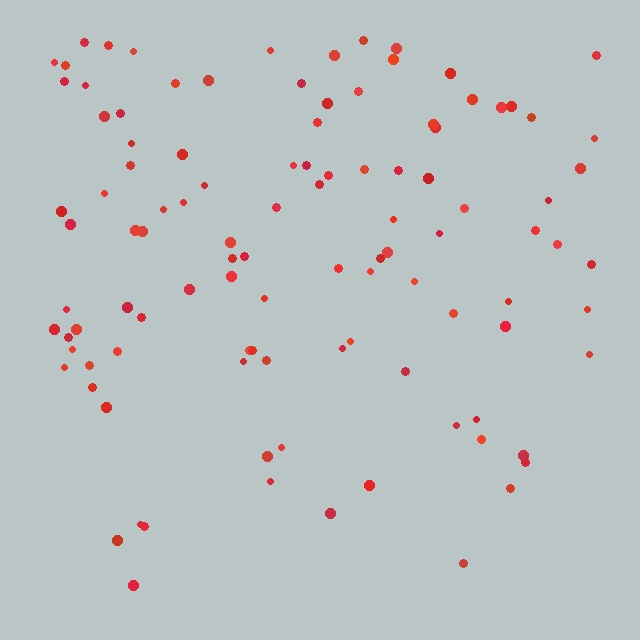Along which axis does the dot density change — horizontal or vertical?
Vertical.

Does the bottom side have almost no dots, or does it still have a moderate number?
Still a moderate number, just noticeably fewer than the top.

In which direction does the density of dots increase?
From bottom to top, with the top side densest.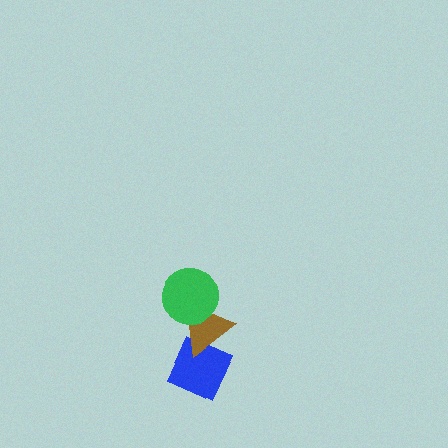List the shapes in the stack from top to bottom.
From top to bottom: the green circle, the brown triangle, the blue diamond.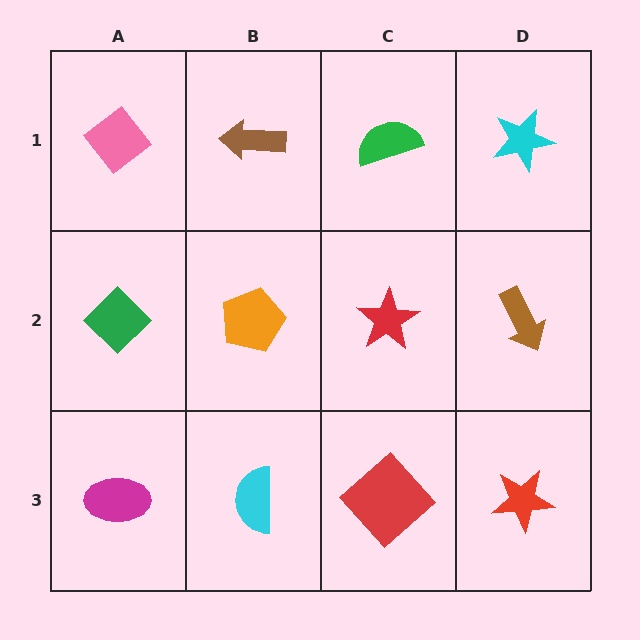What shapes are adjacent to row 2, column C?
A green semicircle (row 1, column C), a red diamond (row 3, column C), an orange pentagon (row 2, column B), a brown arrow (row 2, column D).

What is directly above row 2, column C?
A green semicircle.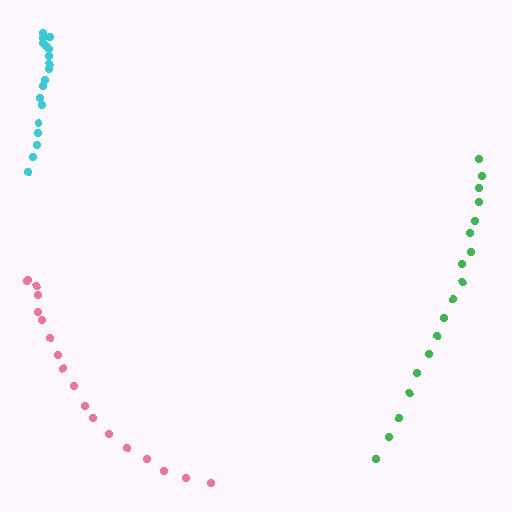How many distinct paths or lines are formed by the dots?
There are 3 distinct paths.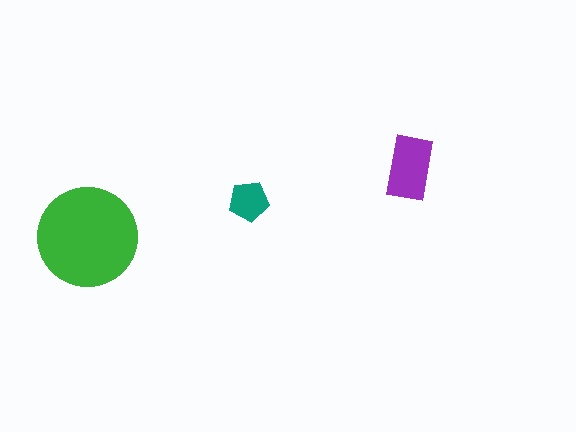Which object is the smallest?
The teal pentagon.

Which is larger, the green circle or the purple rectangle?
The green circle.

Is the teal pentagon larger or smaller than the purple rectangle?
Smaller.